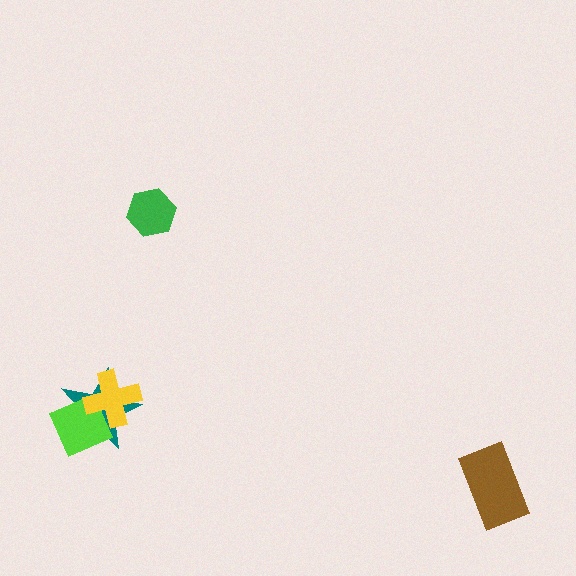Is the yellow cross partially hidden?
No, no other shape covers it.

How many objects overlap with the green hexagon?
0 objects overlap with the green hexagon.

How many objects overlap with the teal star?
2 objects overlap with the teal star.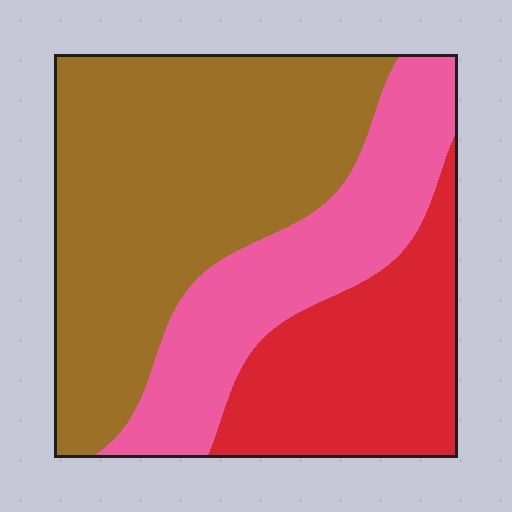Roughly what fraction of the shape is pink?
Pink takes up between a sixth and a third of the shape.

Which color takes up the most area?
Brown, at roughly 50%.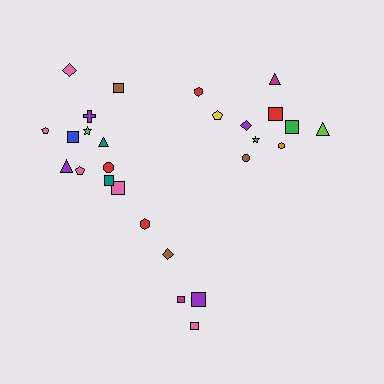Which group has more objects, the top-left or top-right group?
The top-left group.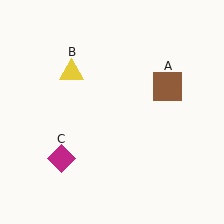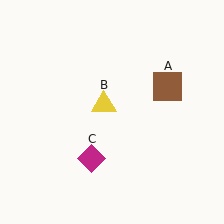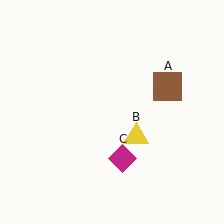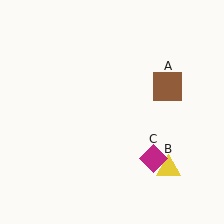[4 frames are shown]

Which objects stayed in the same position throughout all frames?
Brown square (object A) remained stationary.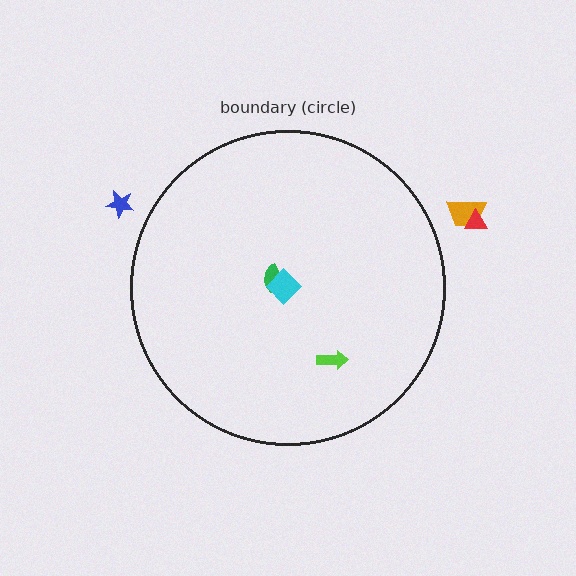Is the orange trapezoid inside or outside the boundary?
Outside.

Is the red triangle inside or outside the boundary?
Outside.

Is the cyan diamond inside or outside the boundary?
Inside.